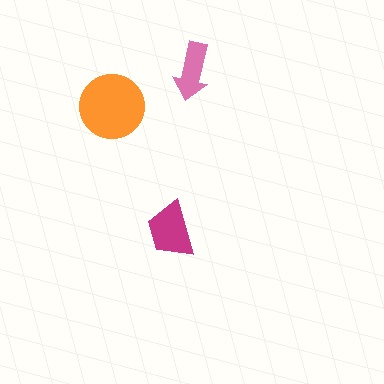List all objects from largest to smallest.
The orange circle, the magenta trapezoid, the pink arrow.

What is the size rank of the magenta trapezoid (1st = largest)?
2nd.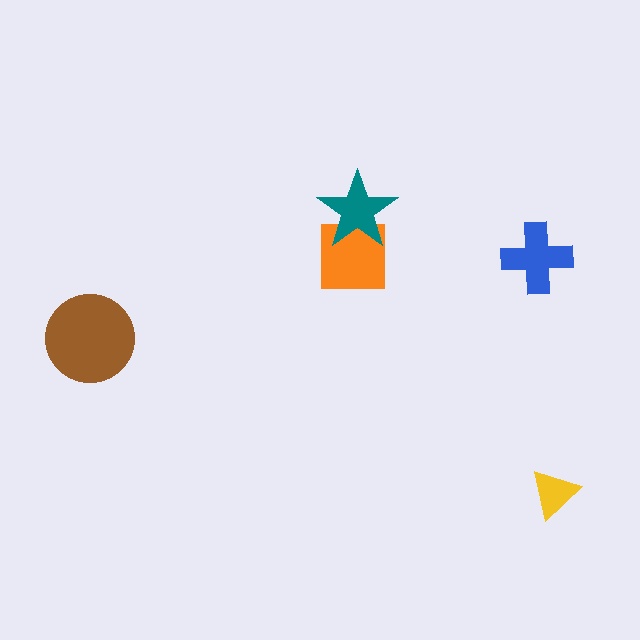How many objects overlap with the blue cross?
0 objects overlap with the blue cross.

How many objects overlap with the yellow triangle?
0 objects overlap with the yellow triangle.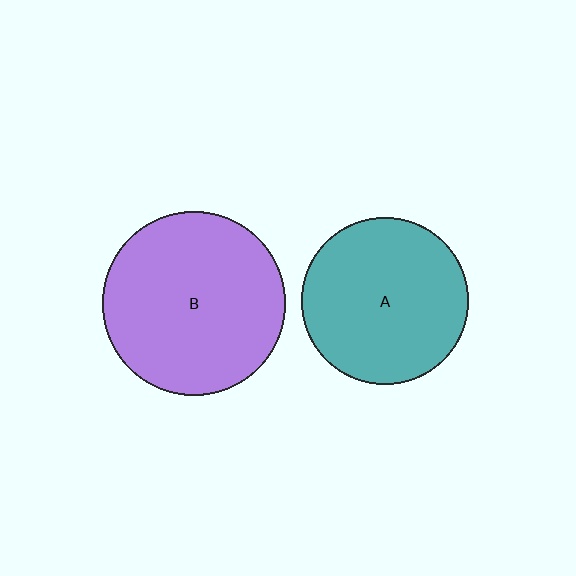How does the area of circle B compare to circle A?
Approximately 1.2 times.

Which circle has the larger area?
Circle B (purple).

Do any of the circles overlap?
No, none of the circles overlap.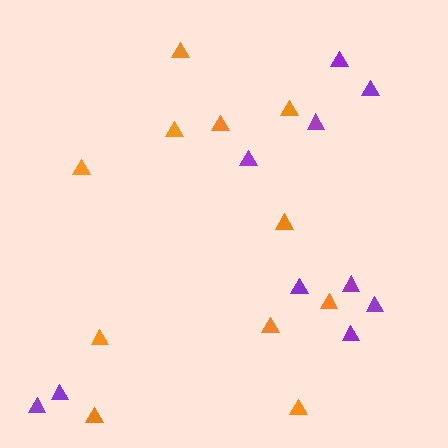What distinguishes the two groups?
There are 2 groups: one group of orange triangles (11) and one group of purple triangles (10).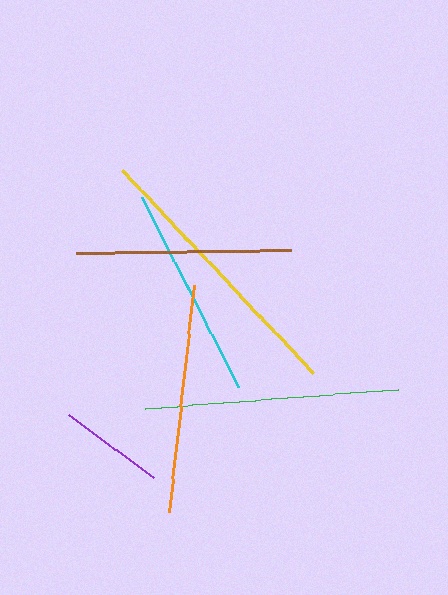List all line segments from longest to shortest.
From longest to shortest: yellow, green, orange, brown, cyan, purple.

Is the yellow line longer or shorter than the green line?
The yellow line is longer than the green line.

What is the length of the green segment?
The green segment is approximately 254 pixels long.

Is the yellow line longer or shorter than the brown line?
The yellow line is longer than the brown line.